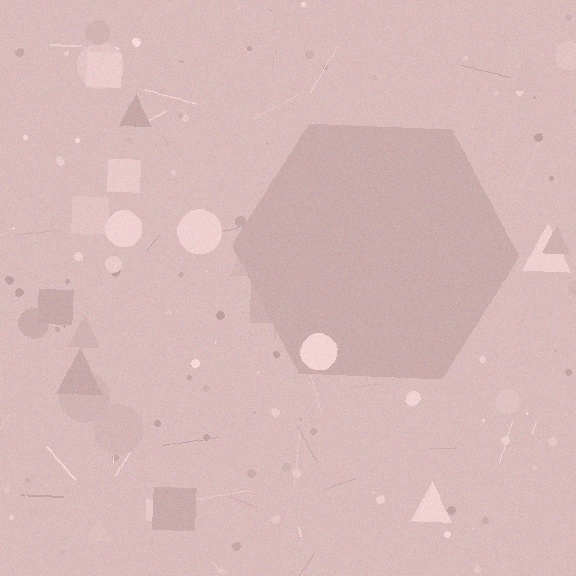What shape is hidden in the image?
A hexagon is hidden in the image.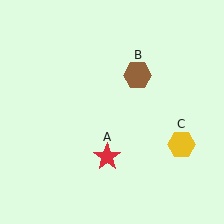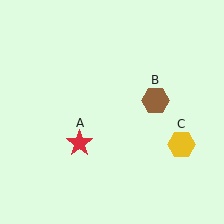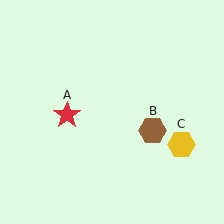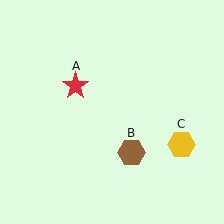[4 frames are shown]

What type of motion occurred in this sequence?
The red star (object A), brown hexagon (object B) rotated clockwise around the center of the scene.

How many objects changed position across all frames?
2 objects changed position: red star (object A), brown hexagon (object B).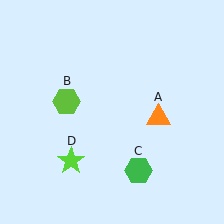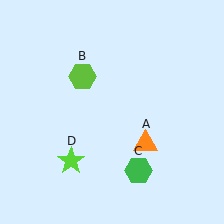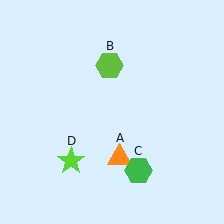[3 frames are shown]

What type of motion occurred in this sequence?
The orange triangle (object A), lime hexagon (object B) rotated clockwise around the center of the scene.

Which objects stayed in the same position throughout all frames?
Green hexagon (object C) and lime star (object D) remained stationary.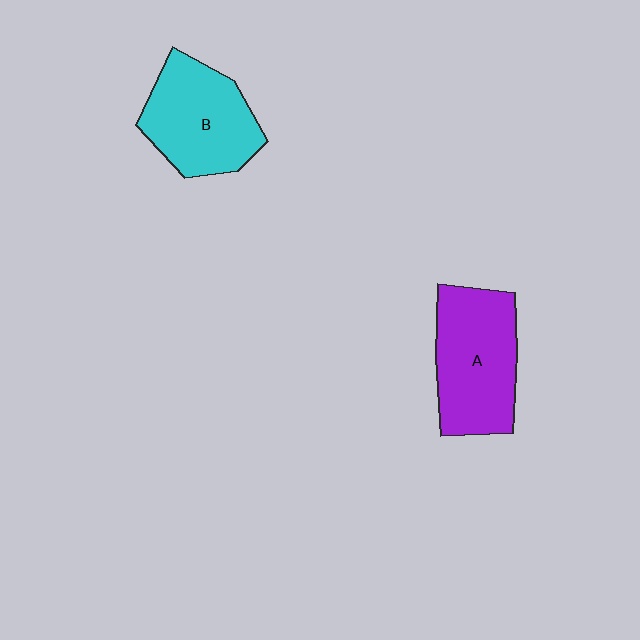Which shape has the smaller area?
Shape B (cyan).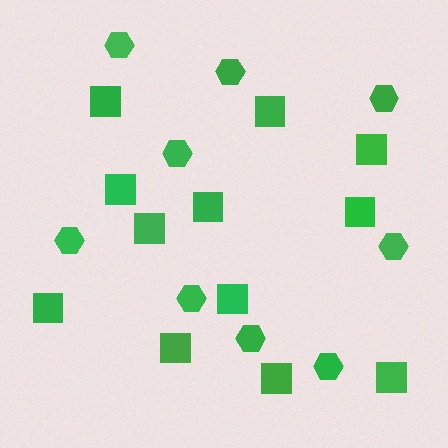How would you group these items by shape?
There are 2 groups: one group of hexagons (9) and one group of squares (12).